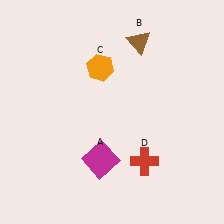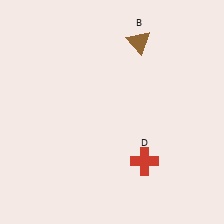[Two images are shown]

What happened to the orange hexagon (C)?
The orange hexagon (C) was removed in Image 2. It was in the top-left area of Image 1.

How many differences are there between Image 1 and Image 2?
There are 2 differences between the two images.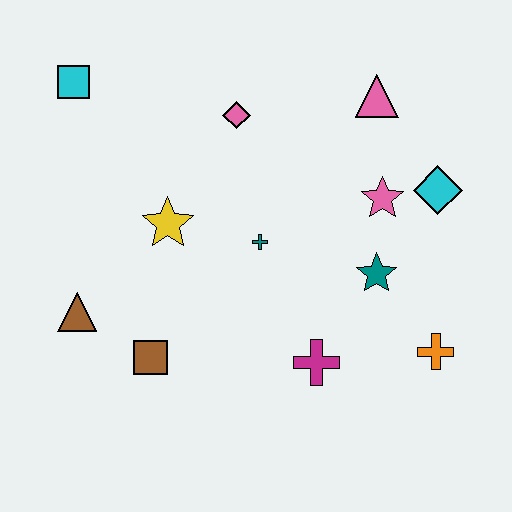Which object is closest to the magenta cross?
The teal star is closest to the magenta cross.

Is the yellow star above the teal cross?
Yes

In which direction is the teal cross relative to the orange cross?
The teal cross is to the left of the orange cross.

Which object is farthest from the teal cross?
The cyan square is farthest from the teal cross.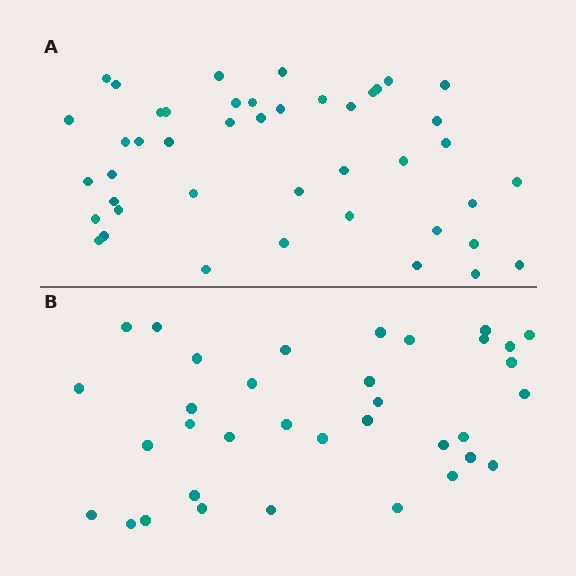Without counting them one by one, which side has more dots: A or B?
Region A (the top region) has more dots.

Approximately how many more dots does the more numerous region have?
Region A has roughly 8 or so more dots than region B.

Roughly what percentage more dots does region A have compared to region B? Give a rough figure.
About 25% more.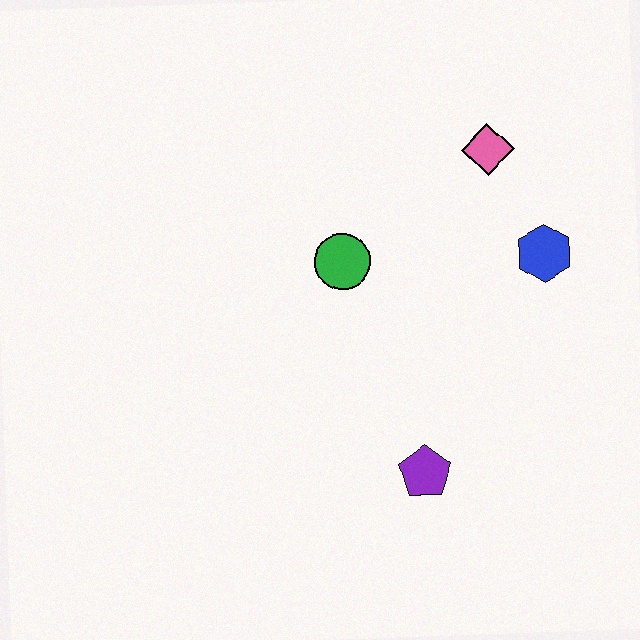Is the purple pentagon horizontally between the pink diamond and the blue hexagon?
No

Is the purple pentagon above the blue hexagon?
No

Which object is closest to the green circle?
The pink diamond is closest to the green circle.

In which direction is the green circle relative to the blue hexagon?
The green circle is to the left of the blue hexagon.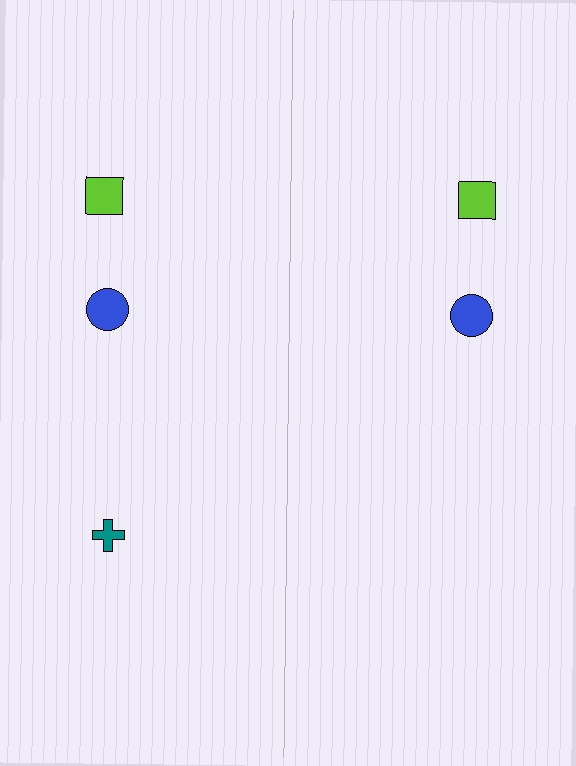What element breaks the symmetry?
A teal cross is missing from the right side.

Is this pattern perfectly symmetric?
No, the pattern is not perfectly symmetric. A teal cross is missing from the right side.